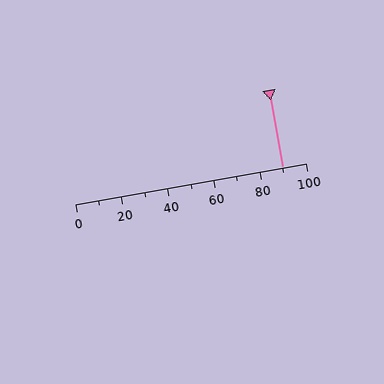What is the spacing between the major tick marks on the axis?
The major ticks are spaced 20 apart.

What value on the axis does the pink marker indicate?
The marker indicates approximately 90.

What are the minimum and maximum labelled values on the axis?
The axis runs from 0 to 100.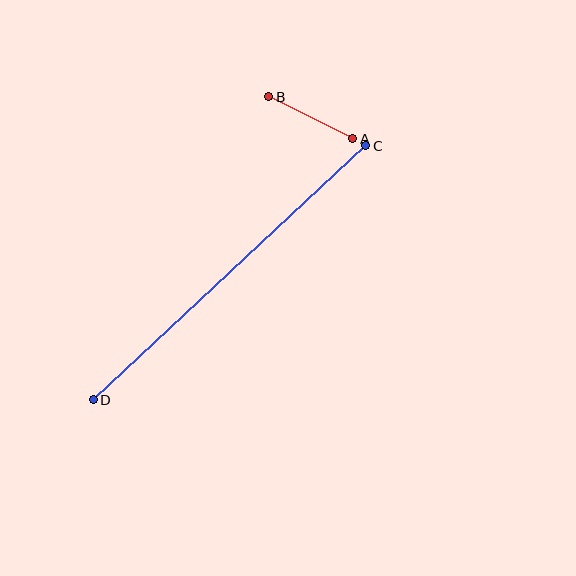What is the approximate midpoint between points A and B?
The midpoint is at approximately (311, 118) pixels.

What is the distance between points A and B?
The distance is approximately 94 pixels.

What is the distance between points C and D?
The distance is approximately 373 pixels.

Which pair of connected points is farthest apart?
Points C and D are farthest apart.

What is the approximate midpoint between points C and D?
The midpoint is at approximately (229, 273) pixels.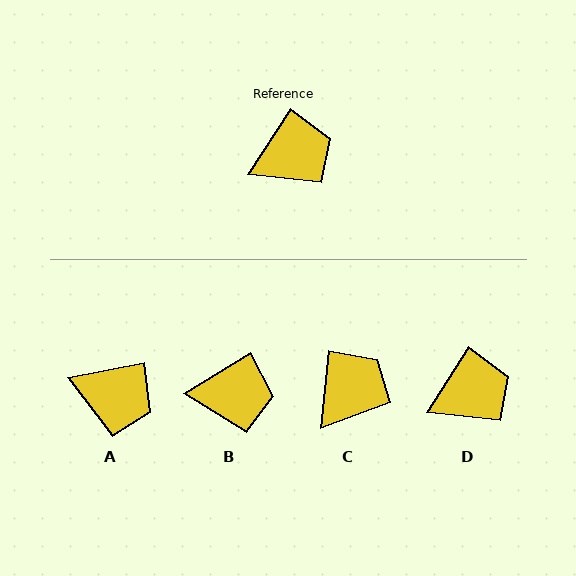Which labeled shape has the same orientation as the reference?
D.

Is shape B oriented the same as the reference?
No, it is off by about 26 degrees.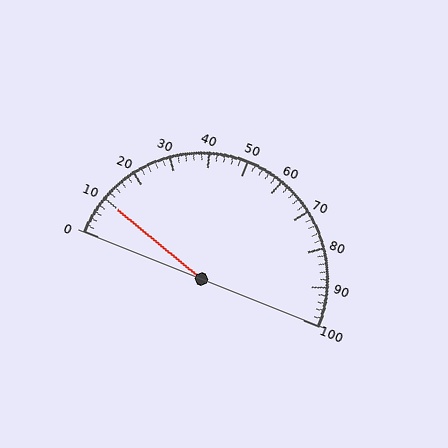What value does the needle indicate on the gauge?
The needle indicates approximately 10.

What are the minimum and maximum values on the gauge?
The gauge ranges from 0 to 100.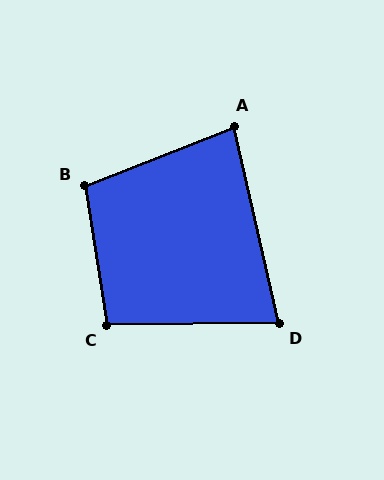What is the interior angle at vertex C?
Approximately 98 degrees (obtuse).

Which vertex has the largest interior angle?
B, at approximately 102 degrees.